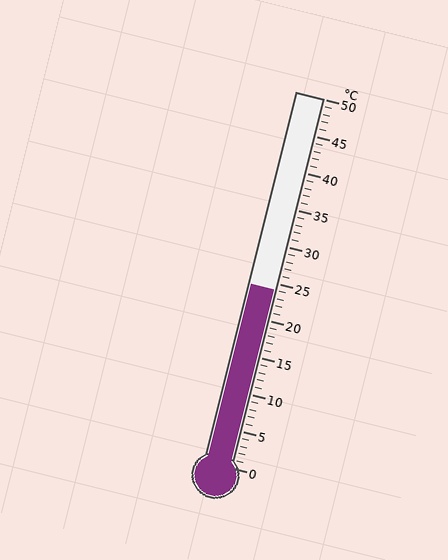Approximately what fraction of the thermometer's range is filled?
The thermometer is filled to approximately 50% of its range.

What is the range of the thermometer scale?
The thermometer scale ranges from 0°C to 50°C.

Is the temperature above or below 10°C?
The temperature is above 10°C.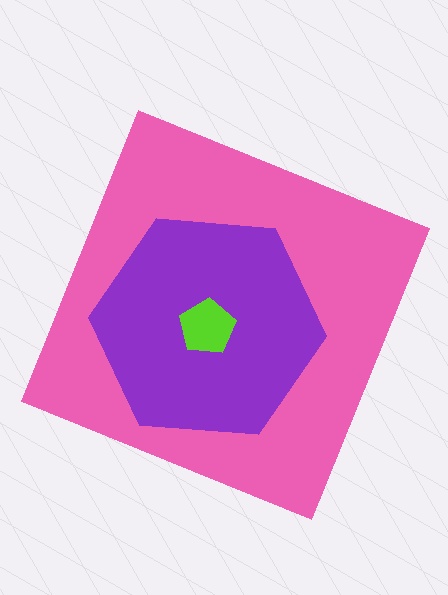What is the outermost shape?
The pink square.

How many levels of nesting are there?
3.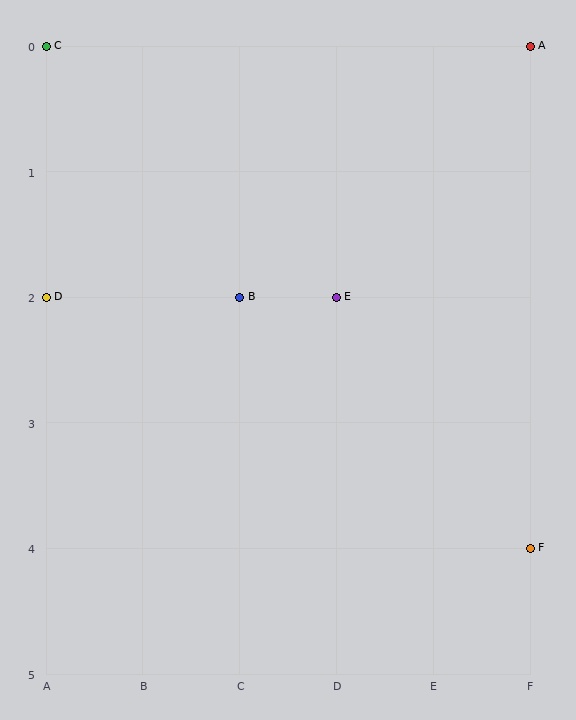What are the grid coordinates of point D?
Point D is at grid coordinates (A, 2).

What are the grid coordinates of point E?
Point E is at grid coordinates (D, 2).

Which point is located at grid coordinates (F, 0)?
Point A is at (F, 0).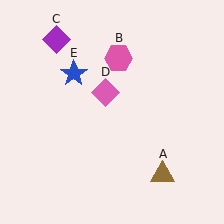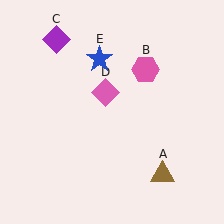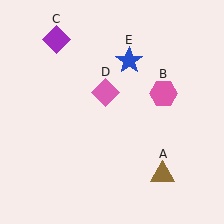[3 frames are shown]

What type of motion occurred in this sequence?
The pink hexagon (object B), blue star (object E) rotated clockwise around the center of the scene.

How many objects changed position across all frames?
2 objects changed position: pink hexagon (object B), blue star (object E).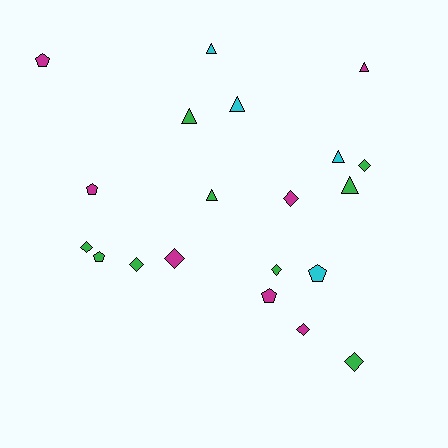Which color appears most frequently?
Green, with 9 objects.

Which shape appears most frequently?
Diamond, with 8 objects.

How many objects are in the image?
There are 20 objects.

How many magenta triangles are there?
There is 1 magenta triangle.